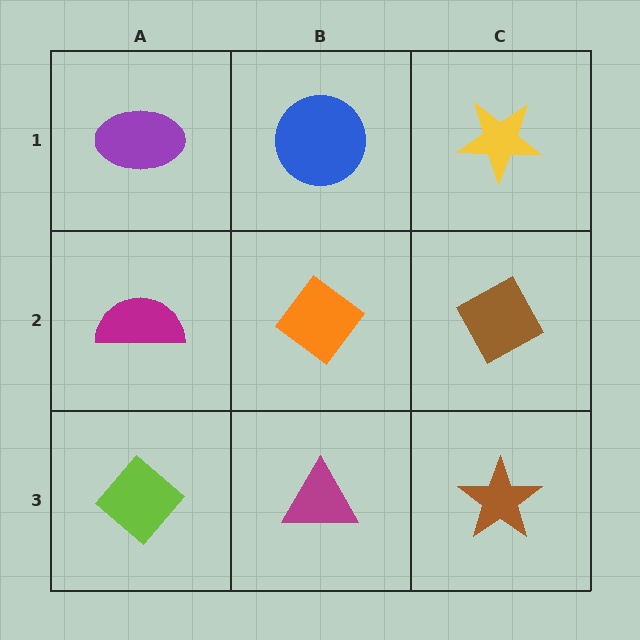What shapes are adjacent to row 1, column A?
A magenta semicircle (row 2, column A), a blue circle (row 1, column B).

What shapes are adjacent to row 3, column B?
An orange diamond (row 2, column B), a lime diamond (row 3, column A), a brown star (row 3, column C).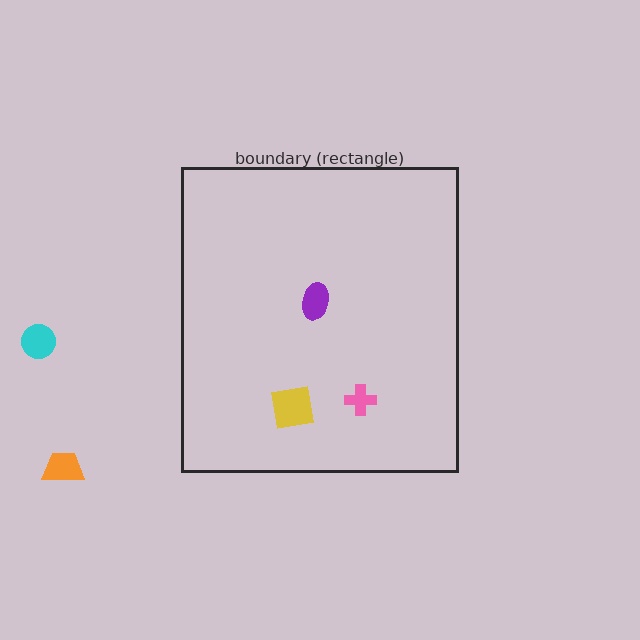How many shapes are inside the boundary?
3 inside, 2 outside.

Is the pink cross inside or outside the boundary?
Inside.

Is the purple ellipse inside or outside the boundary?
Inside.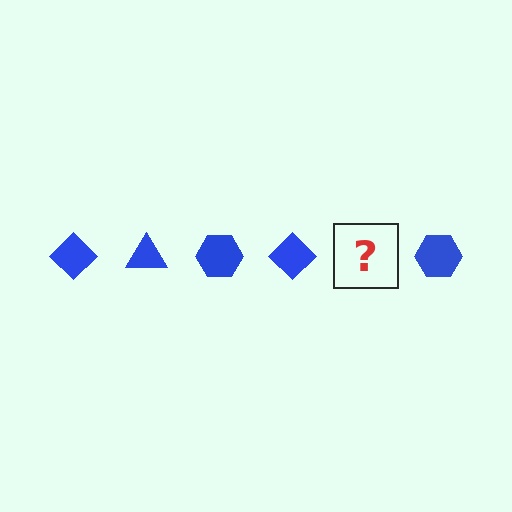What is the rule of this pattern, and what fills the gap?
The rule is that the pattern cycles through diamond, triangle, hexagon shapes in blue. The gap should be filled with a blue triangle.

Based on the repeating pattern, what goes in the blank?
The blank should be a blue triangle.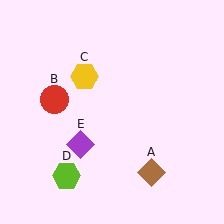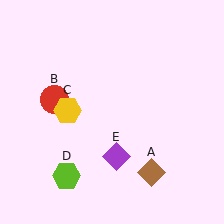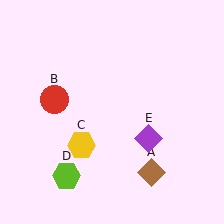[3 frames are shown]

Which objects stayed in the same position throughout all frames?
Brown diamond (object A) and red circle (object B) and lime hexagon (object D) remained stationary.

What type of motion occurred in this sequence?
The yellow hexagon (object C), purple diamond (object E) rotated counterclockwise around the center of the scene.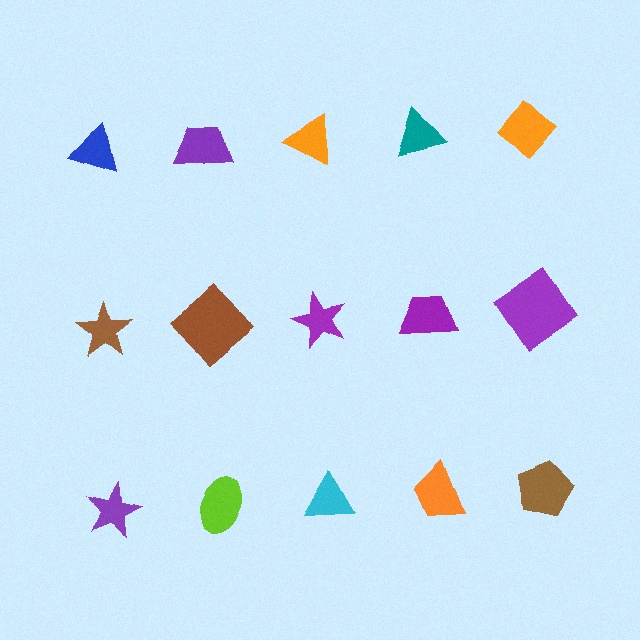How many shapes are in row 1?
5 shapes.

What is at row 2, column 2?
A brown diamond.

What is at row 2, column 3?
A purple star.